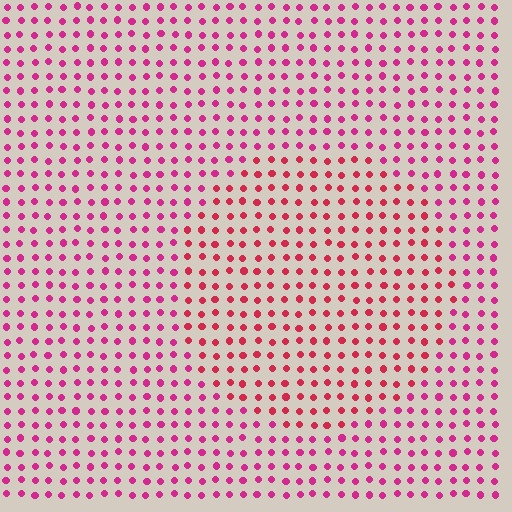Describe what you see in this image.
The image is filled with small magenta elements in a uniform arrangement. A circle-shaped region is visible where the elements are tinted to a slightly different hue, forming a subtle color boundary.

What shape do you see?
I see a circle.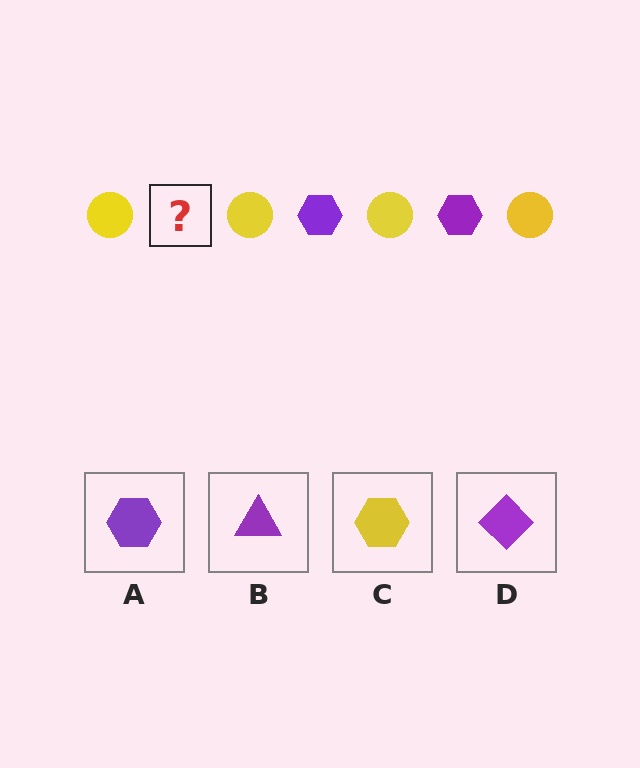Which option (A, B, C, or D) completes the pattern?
A.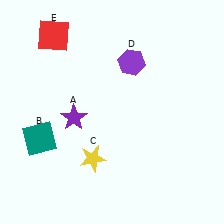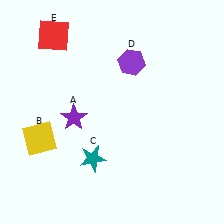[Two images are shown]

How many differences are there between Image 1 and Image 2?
There are 2 differences between the two images.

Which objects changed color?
B changed from teal to yellow. C changed from yellow to teal.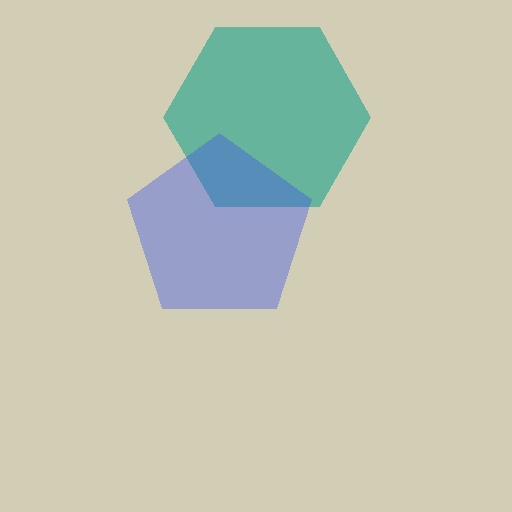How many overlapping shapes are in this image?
There are 2 overlapping shapes in the image.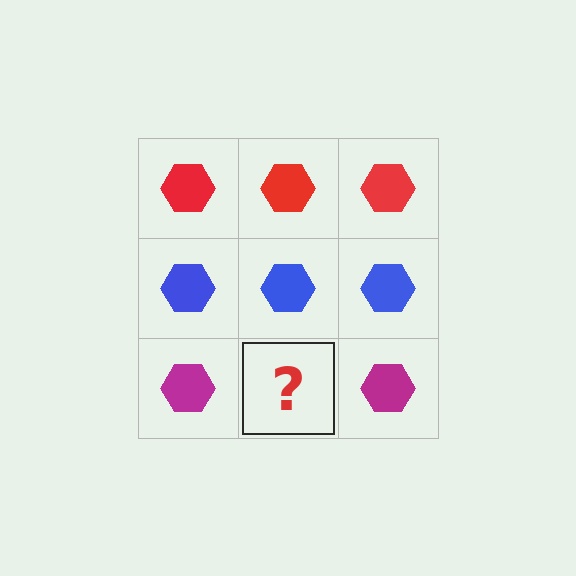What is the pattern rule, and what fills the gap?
The rule is that each row has a consistent color. The gap should be filled with a magenta hexagon.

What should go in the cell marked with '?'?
The missing cell should contain a magenta hexagon.